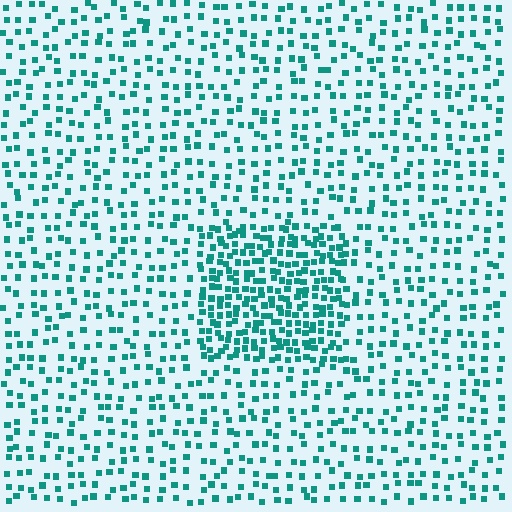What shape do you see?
I see a rectangle.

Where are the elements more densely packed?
The elements are more densely packed inside the rectangle boundary.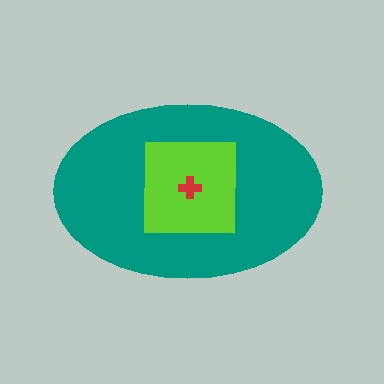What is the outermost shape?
The teal ellipse.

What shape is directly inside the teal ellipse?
The lime square.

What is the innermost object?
The red cross.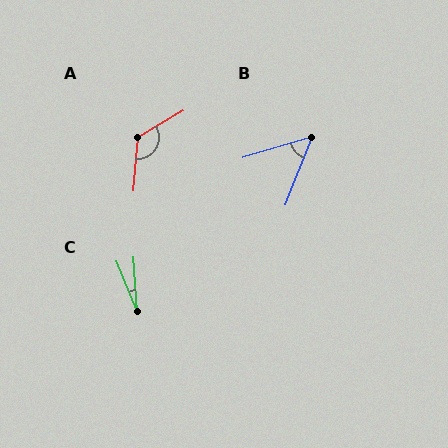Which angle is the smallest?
C, at approximately 18 degrees.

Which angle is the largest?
A, at approximately 125 degrees.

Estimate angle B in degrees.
Approximately 52 degrees.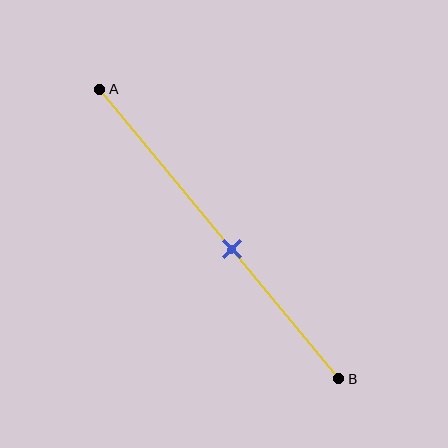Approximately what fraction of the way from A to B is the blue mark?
The blue mark is approximately 55% of the way from A to B.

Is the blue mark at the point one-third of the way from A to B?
No, the mark is at about 55% from A, not at the 33% one-third point.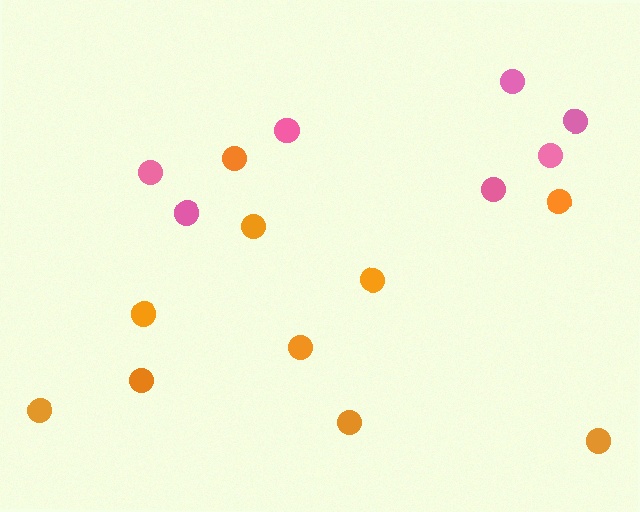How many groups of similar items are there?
There are 2 groups: one group of orange circles (10) and one group of pink circles (7).